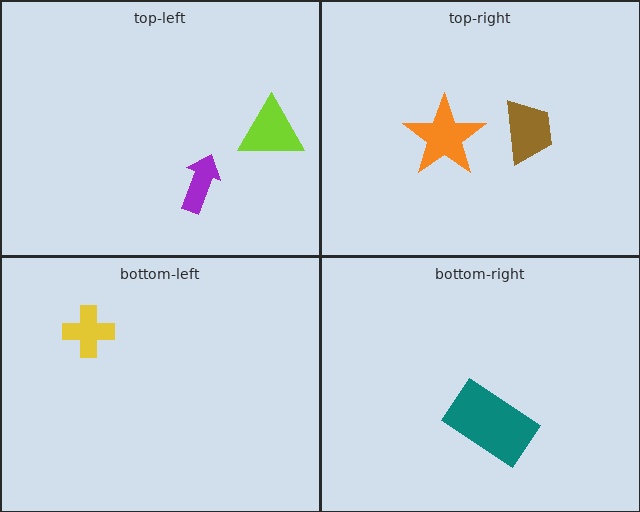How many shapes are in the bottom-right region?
1.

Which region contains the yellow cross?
The bottom-left region.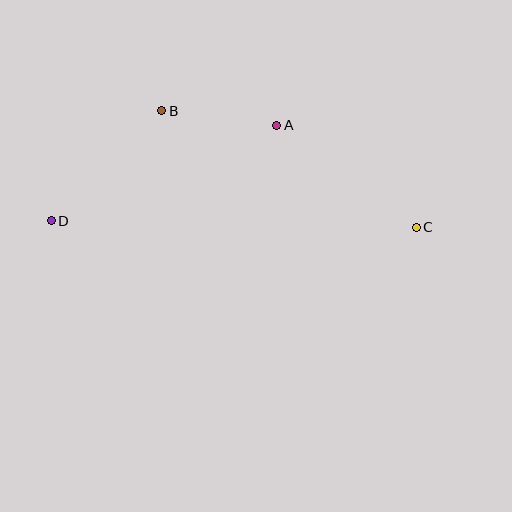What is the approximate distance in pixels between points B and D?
The distance between B and D is approximately 156 pixels.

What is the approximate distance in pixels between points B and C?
The distance between B and C is approximately 280 pixels.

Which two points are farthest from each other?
Points C and D are farthest from each other.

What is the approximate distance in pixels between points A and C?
The distance between A and C is approximately 173 pixels.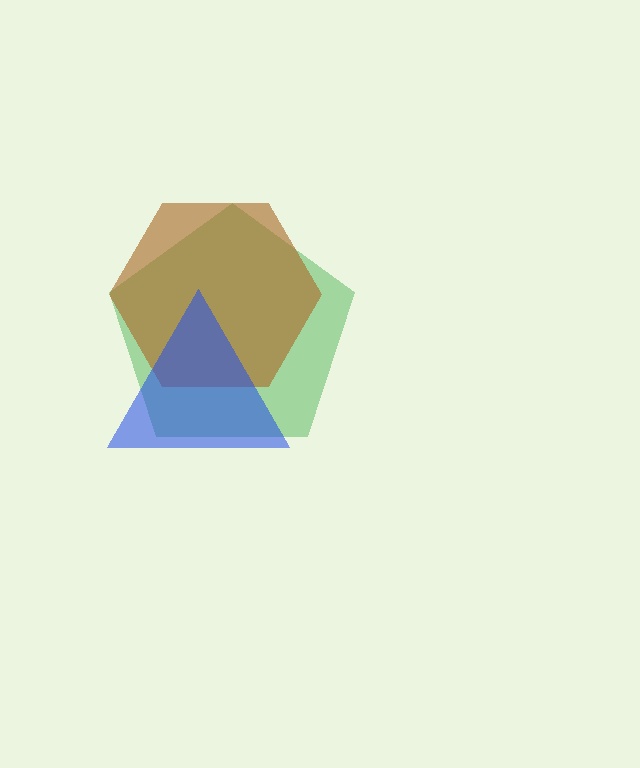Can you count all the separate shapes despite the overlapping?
Yes, there are 3 separate shapes.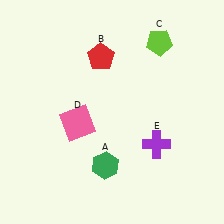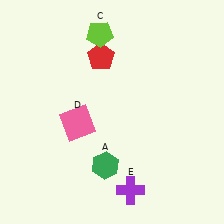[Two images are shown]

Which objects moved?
The objects that moved are: the lime pentagon (C), the purple cross (E).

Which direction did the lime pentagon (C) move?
The lime pentagon (C) moved left.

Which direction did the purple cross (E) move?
The purple cross (E) moved down.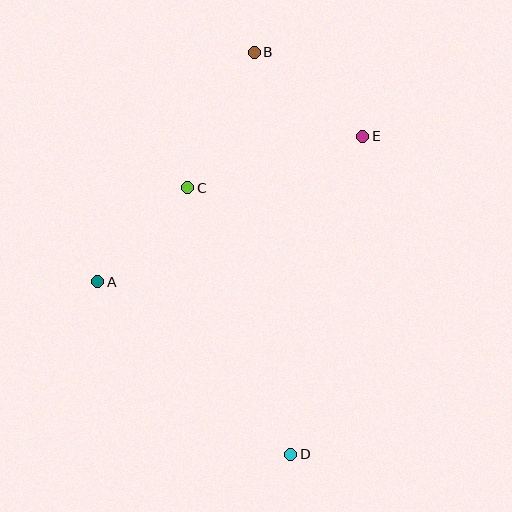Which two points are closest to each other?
Points A and C are closest to each other.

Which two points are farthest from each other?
Points B and D are farthest from each other.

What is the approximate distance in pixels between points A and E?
The distance between A and E is approximately 302 pixels.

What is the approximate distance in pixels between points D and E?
The distance between D and E is approximately 326 pixels.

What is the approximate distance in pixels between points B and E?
The distance between B and E is approximately 138 pixels.